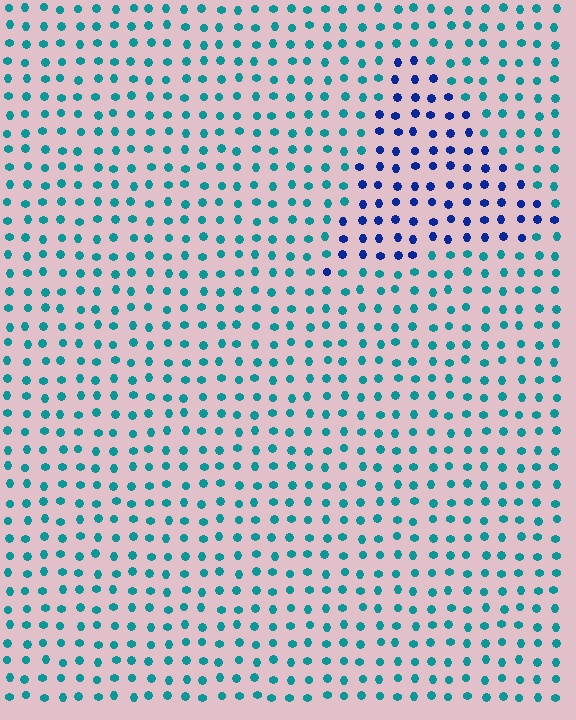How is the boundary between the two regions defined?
The boundary is defined purely by a slight shift in hue (about 48 degrees). Spacing, size, and orientation are identical on both sides.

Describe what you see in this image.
The image is filled with small teal elements in a uniform arrangement. A triangle-shaped region is visible where the elements are tinted to a slightly different hue, forming a subtle color boundary.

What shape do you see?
I see a triangle.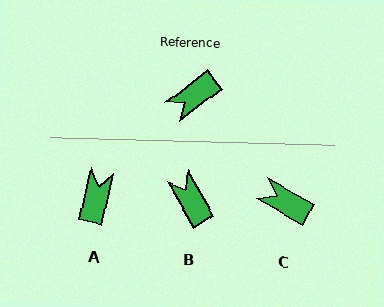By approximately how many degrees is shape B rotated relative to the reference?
Approximately 99 degrees clockwise.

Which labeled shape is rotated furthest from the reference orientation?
A, about 141 degrees away.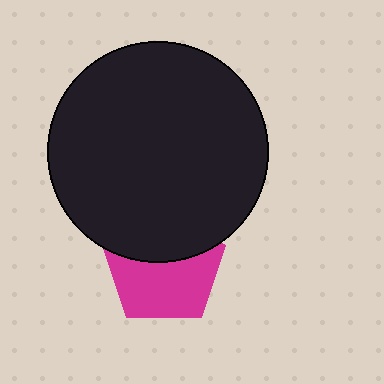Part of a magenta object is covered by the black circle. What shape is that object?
It is a pentagon.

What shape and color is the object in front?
The object in front is a black circle.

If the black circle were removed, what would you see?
You would see the complete magenta pentagon.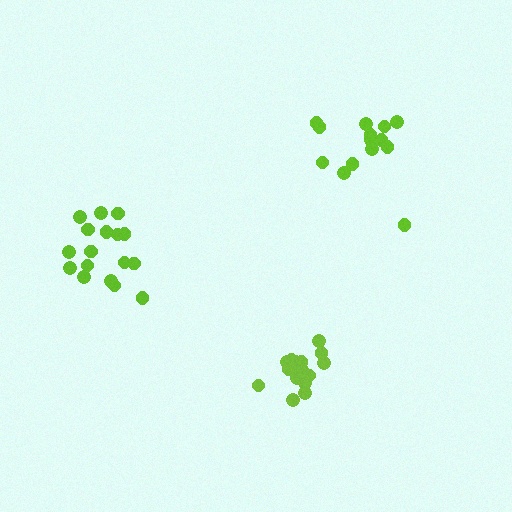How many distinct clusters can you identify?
There are 3 distinct clusters.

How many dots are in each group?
Group 1: 14 dots, Group 2: 17 dots, Group 3: 16 dots (47 total).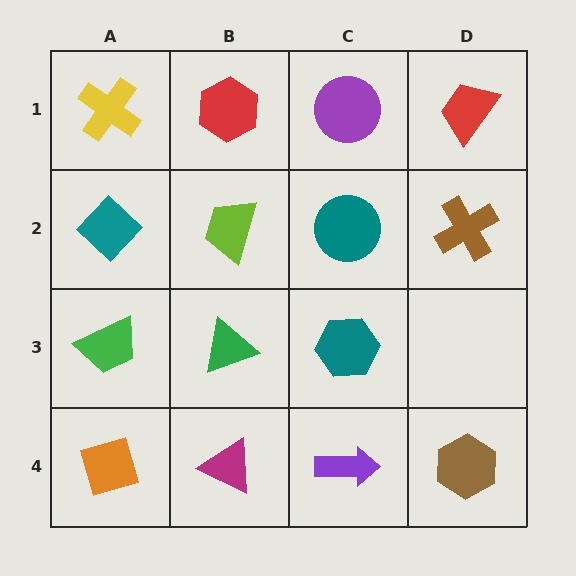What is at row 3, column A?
A green trapezoid.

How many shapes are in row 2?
4 shapes.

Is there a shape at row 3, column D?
No, that cell is empty.